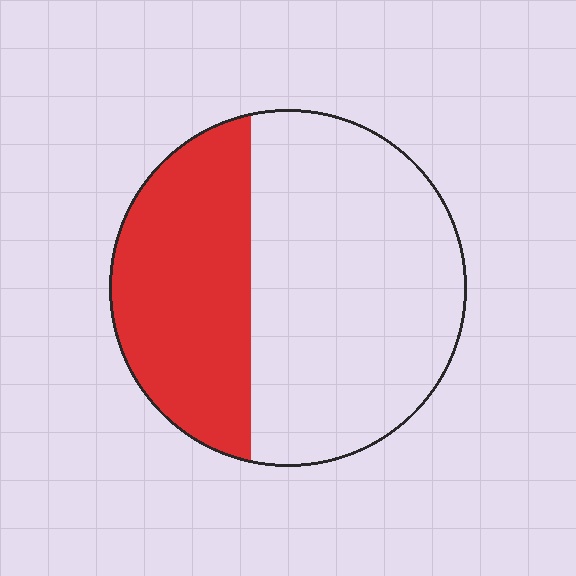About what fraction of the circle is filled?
About three eighths (3/8).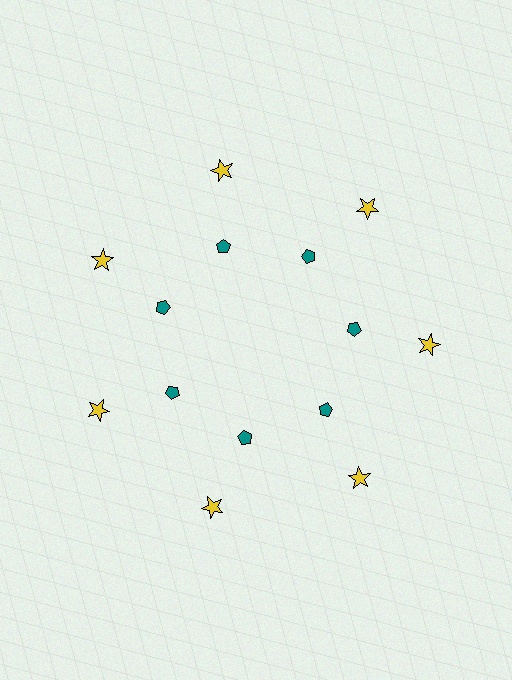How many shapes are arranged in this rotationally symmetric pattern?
There are 14 shapes, arranged in 7 groups of 2.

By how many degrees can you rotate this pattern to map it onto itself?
The pattern maps onto itself every 51 degrees of rotation.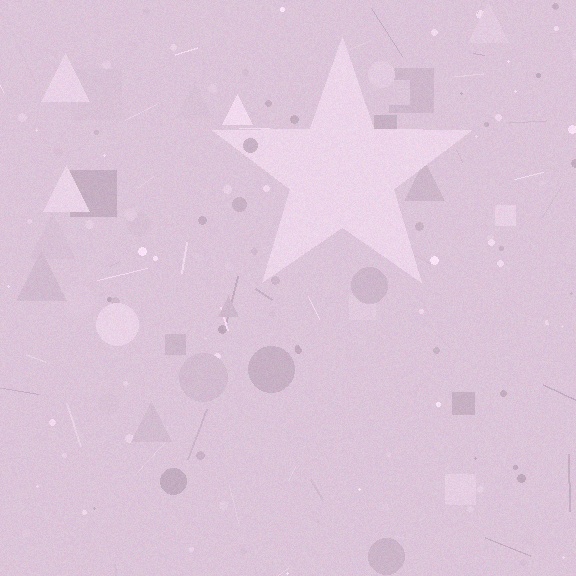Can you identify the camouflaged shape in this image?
The camouflaged shape is a star.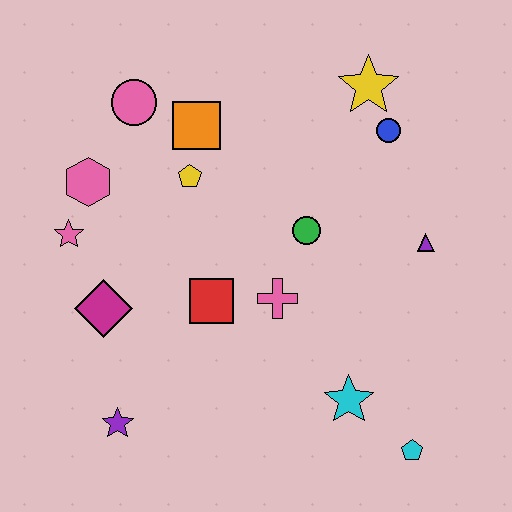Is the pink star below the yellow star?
Yes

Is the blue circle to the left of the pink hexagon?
No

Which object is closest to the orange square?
The yellow pentagon is closest to the orange square.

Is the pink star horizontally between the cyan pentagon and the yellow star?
No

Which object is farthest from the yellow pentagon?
The cyan pentagon is farthest from the yellow pentagon.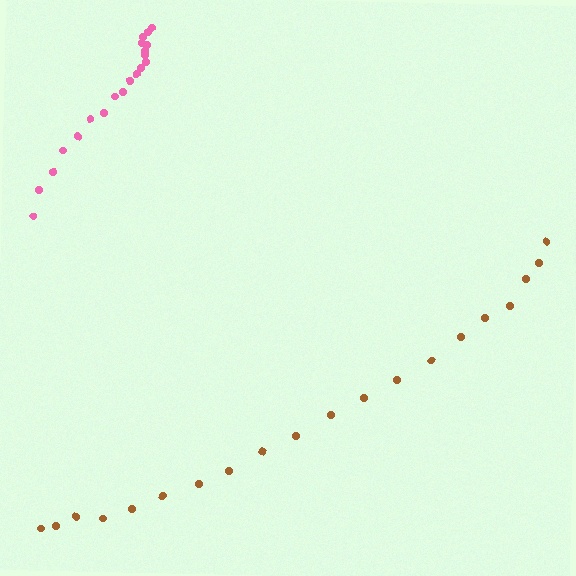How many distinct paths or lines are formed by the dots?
There are 2 distinct paths.